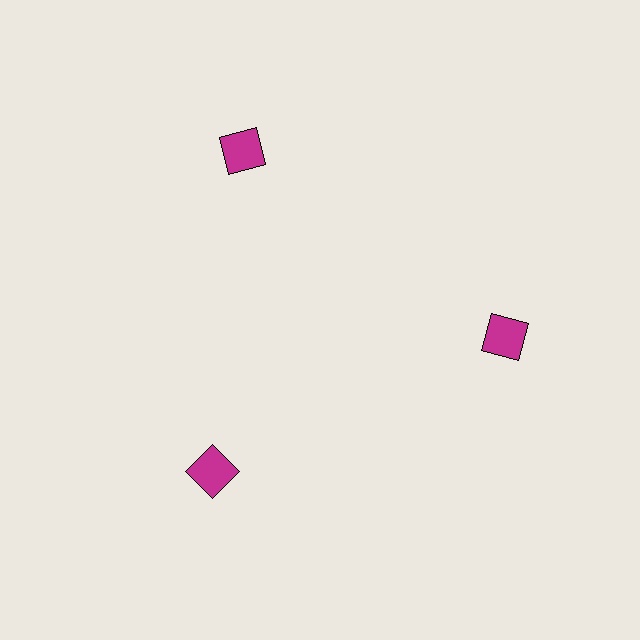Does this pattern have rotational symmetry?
Yes, this pattern has 3-fold rotational symmetry. It looks the same after rotating 120 degrees around the center.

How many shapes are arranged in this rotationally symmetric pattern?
There are 3 shapes, arranged in 3 groups of 1.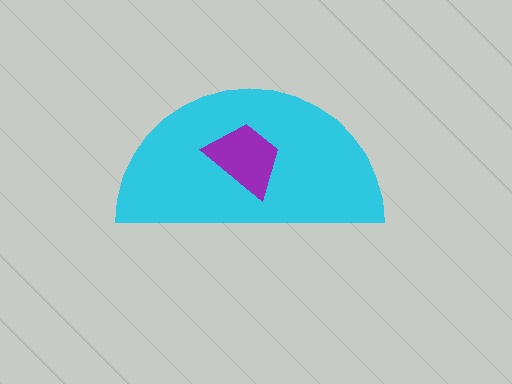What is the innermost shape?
The purple trapezoid.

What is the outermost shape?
The cyan semicircle.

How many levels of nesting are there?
2.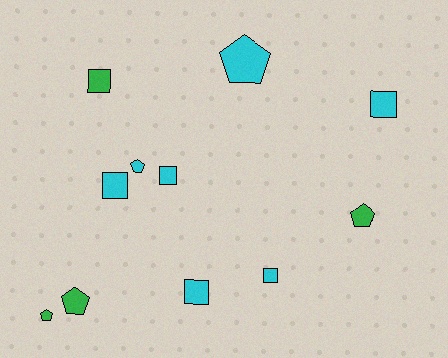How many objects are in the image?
There are 11 objects.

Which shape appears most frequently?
Square, with 6 objects.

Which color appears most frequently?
Cyan, with 7 objects.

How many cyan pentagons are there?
There are 2 cyan pentagons.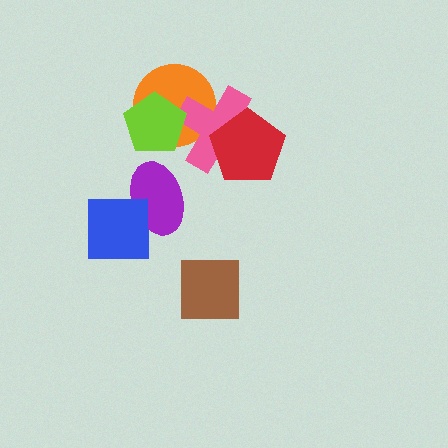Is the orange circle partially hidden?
Yes, it is partially covered by another shape.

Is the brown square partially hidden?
No, no other shape covers it.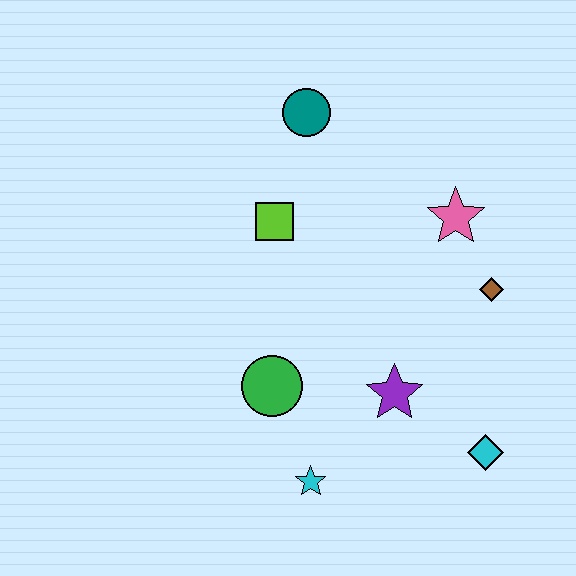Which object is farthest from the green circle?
The teal circle is farthest from the green circle.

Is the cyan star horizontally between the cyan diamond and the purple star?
No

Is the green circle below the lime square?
Yes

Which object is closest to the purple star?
The cyan diamond is closest to the purple star.